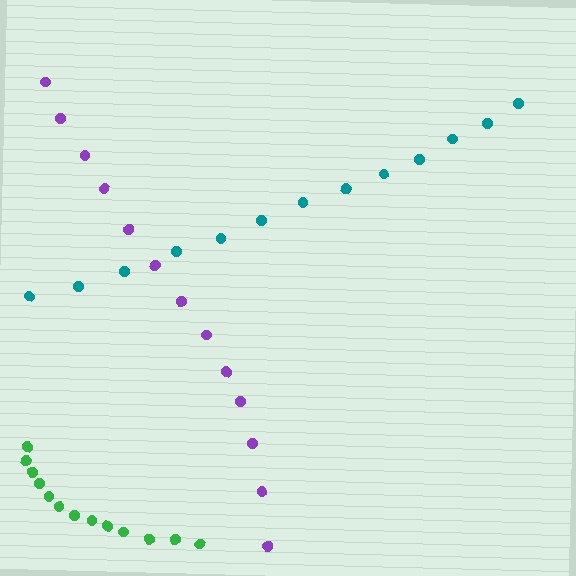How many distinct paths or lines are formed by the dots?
There are 3 distinct paths.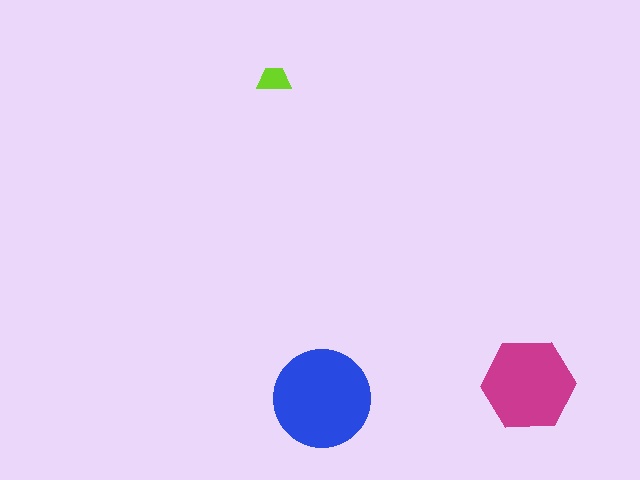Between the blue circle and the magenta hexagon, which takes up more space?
The blue circle.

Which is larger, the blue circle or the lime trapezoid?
The blue circle.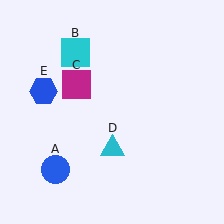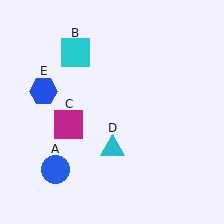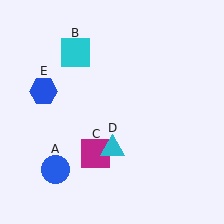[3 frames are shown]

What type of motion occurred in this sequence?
The magenta square (object C) rotated counterclockwise around the center of the scene.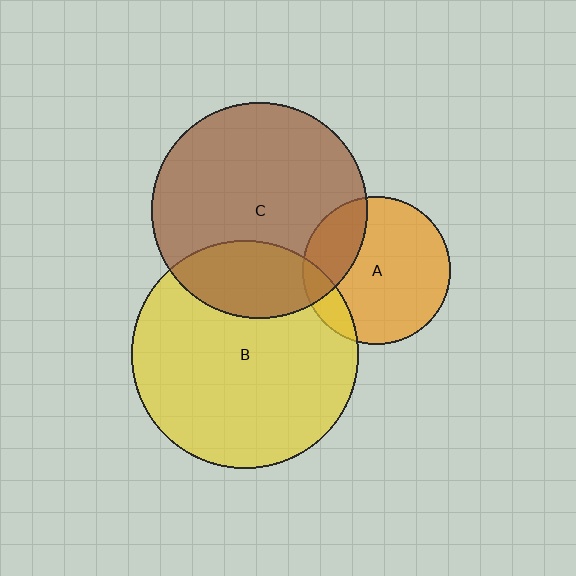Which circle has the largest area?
Circle B (yellow).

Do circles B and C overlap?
Yes.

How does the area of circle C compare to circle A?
Approximately 2.1 times.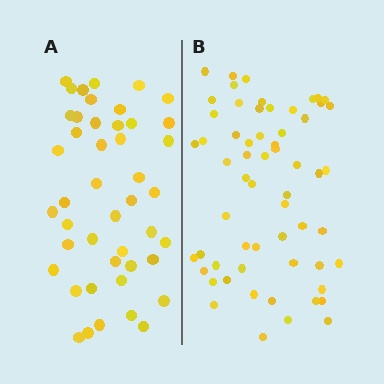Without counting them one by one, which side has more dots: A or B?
Region B (the right region) has more dots.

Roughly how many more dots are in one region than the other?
Region B has approximately 15 more dots than region A.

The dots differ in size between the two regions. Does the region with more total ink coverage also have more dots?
No. Region A has more total ink coverage because its dots are larger, but region B actually contains more individual dots. Total area can be misleading — the number of items is what matters here.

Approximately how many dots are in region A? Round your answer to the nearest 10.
About 40 dots. (The exact count is 45, which rounds to 40.)